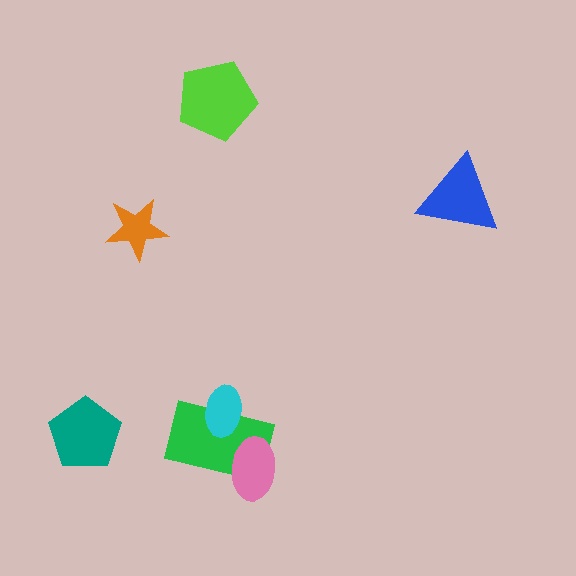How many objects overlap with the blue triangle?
0 objects overlap with the blue triangle.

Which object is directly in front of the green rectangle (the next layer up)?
The cyan ellipse is directly in front of the green rectangle.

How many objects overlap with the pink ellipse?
1 object overlaps with the pink ellipse.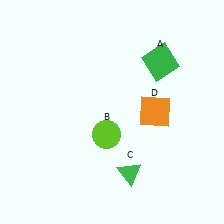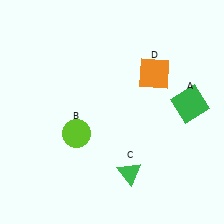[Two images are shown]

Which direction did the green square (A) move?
The green square (A) moved down.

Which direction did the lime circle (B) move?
The lime circle (B) moved left.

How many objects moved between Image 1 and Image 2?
3 objects moved between the two images.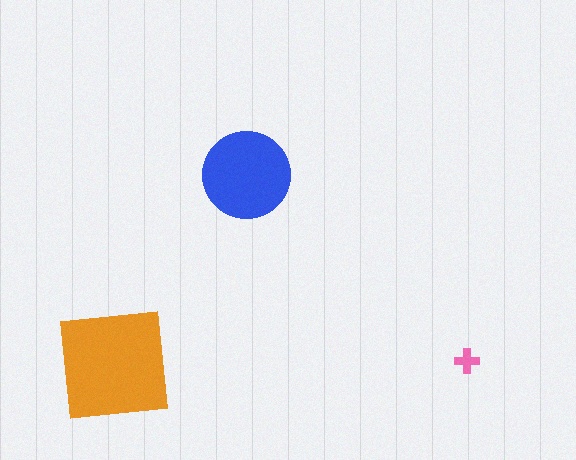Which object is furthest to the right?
The pink cross is rightmost.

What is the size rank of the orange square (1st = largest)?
1st.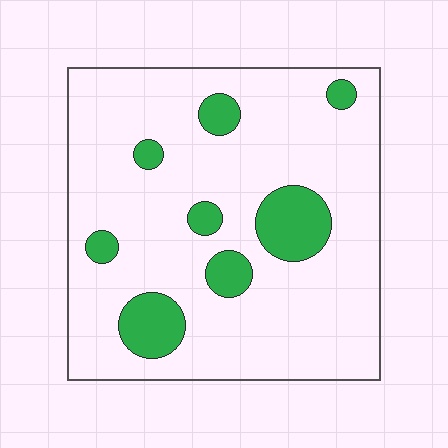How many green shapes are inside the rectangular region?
8.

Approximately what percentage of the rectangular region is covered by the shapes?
Approximately 15%.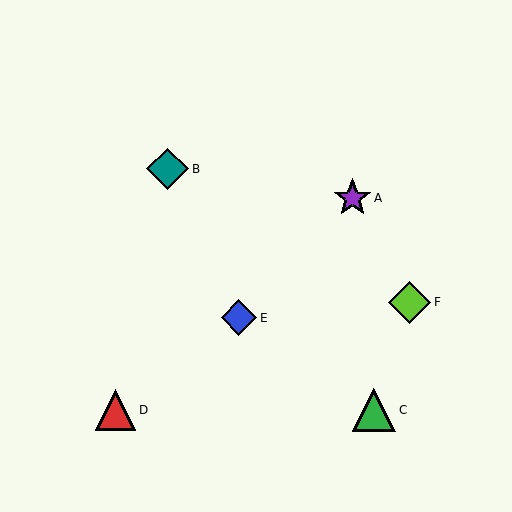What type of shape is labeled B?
Shape B is a teal diamond.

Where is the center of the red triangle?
The center of the red triangle is at (116, 410).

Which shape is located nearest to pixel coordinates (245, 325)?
The blue diamond (labeled E) at (239, 318) is nearest to that location.